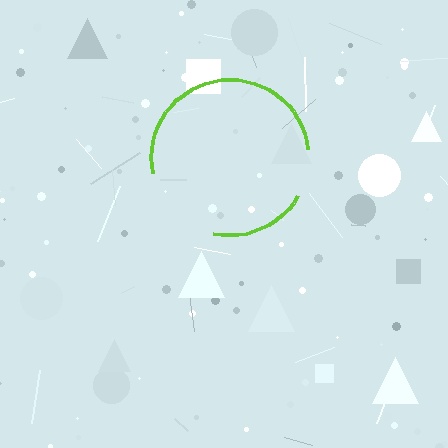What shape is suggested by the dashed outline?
The dashed outline suggests a circle.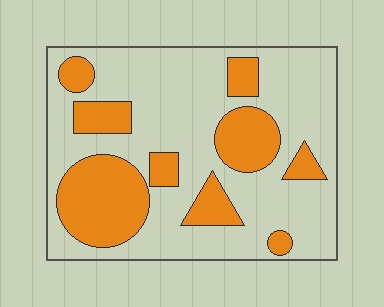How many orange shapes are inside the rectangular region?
9.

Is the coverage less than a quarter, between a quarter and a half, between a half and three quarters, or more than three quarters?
Between a quarter and a half.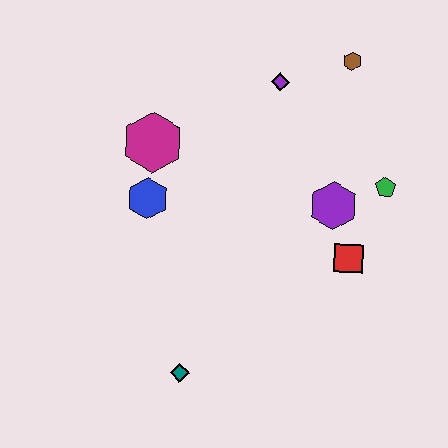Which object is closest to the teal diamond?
The blue hexagon is closest to the teal diamond.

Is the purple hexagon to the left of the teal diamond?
No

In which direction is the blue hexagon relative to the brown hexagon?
The blue hexagon is to the left of the brown hexagon.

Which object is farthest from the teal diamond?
The brown hexagon is farthest from the teal diamond.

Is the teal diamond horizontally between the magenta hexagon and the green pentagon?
Yes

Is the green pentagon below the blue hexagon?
No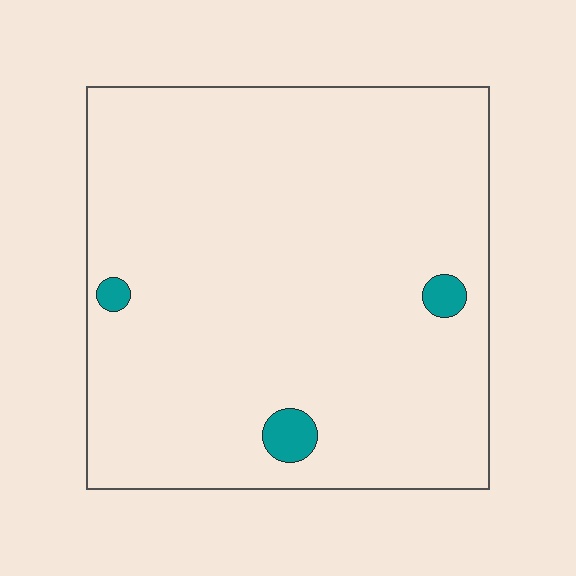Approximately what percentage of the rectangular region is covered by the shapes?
Approximately 5%.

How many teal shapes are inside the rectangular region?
3.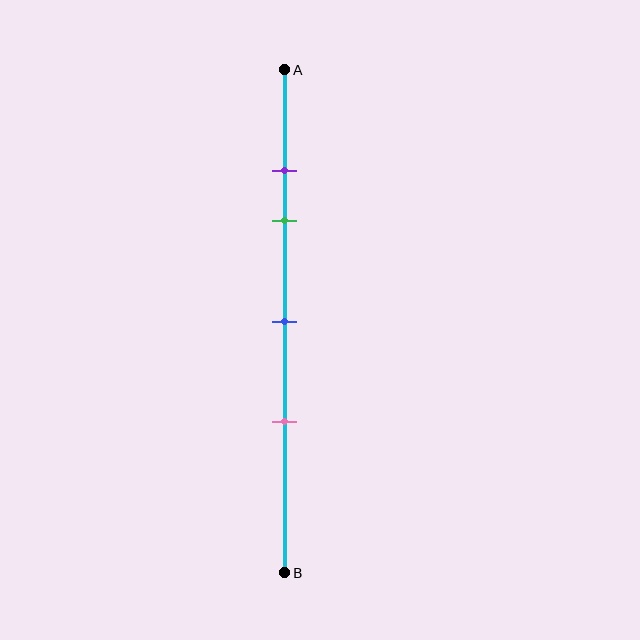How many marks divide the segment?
There are 4 marks dividing the segment.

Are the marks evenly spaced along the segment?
No, the marks are not evenly spaced.